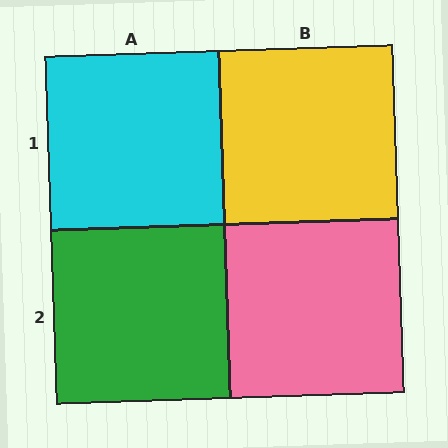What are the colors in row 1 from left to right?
Cyan, yellow.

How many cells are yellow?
1 cell is yellow.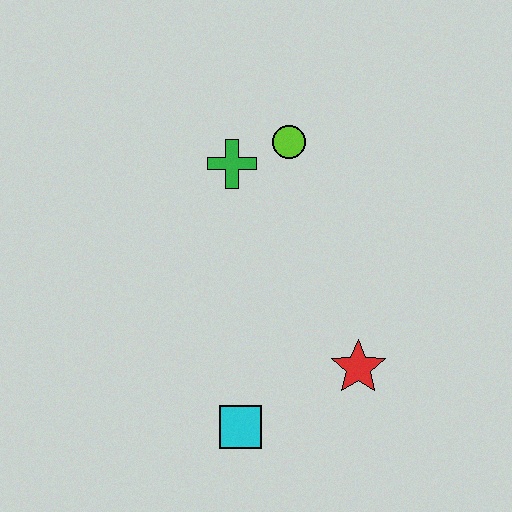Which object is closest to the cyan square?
The red star is closest to the cyan square.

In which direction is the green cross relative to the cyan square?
The green cross is above the cyan square.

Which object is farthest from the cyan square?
The lime circle is farthest from the cyan square.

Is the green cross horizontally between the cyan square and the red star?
No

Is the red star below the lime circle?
Yes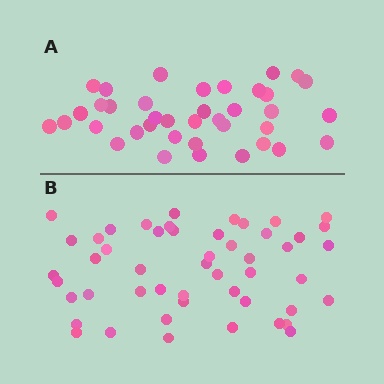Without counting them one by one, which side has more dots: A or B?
Region B (the bottom region) has more dots.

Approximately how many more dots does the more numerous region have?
Region B has roughly 12 or so more dots than region A.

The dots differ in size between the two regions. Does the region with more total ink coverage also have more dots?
No. Region A has more total ink coverage because its dots are larger, but region B actually contains more individual dots. Total area can be misleading — the number of items is what matters here.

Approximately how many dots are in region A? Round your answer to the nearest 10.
About 40 dots. (The exact count is 38, which rounds to 40.)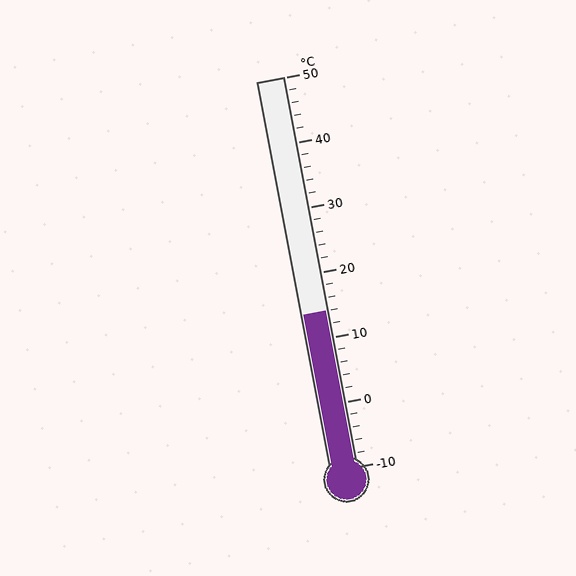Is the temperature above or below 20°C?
The temperature is below 20°C.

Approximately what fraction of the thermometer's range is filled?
The thermometer is filled to approximately 40% of its range.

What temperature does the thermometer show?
The thermometer shows approximately 14°C.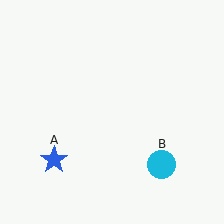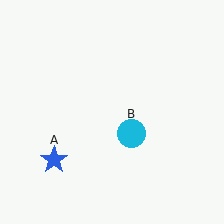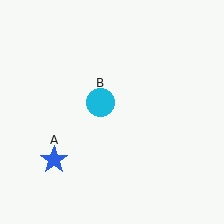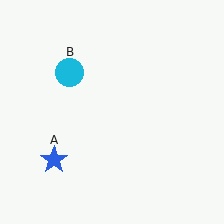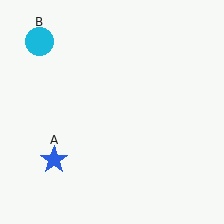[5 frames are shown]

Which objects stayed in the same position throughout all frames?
Blue star (object A) remained stationary.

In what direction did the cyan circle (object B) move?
The cyan circle (object B) moved up and to the left.